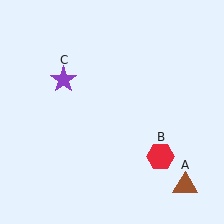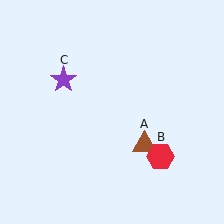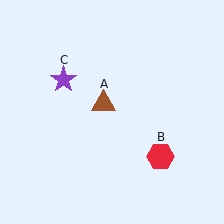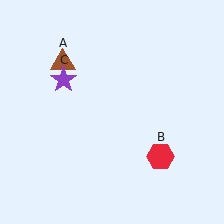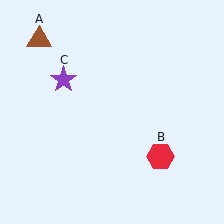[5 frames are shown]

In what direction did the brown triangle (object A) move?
The brown triangle (object A) moved up and to the left.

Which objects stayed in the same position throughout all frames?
Red hexagon (object B) and purple star (object C) remained stationary.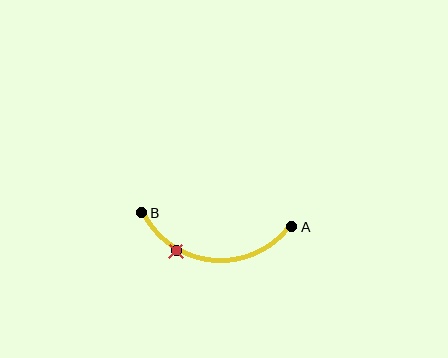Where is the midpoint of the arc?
The arc midpoint is the point on the curve farthest from the straight line joining A and B. It sits below that line.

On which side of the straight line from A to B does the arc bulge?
The arc bulges below the straight line connecting A and B.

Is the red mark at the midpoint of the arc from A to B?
No. The red mark lies on the arc but is closer to endpoint B. The arc midpoint would be at the point on the curve equidistant along the arc from both A and B.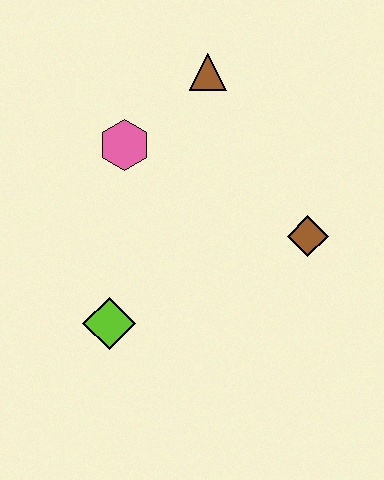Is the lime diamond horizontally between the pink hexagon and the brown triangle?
No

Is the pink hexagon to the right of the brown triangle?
No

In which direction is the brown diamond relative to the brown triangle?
The brown diamond is below the brown triangle.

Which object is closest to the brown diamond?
The brown triangle is closest to the brown diamond.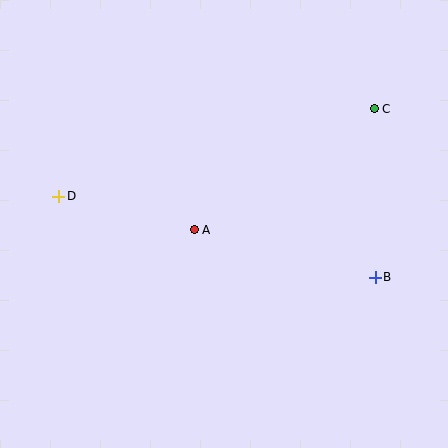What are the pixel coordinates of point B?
Point B is at (375, 277).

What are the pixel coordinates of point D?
Point D is at (59, 196).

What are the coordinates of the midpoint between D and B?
The midpoint between D and B is at (217, 237).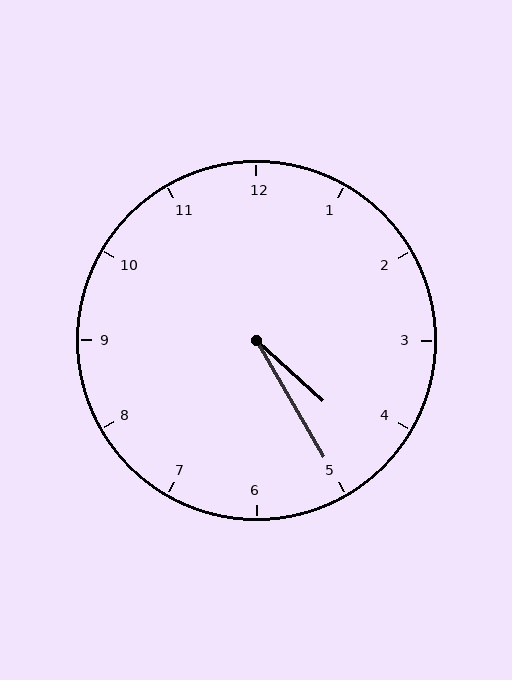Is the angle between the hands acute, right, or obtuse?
It is acute.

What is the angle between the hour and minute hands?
Approximately 18 degrees.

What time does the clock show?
4:25.